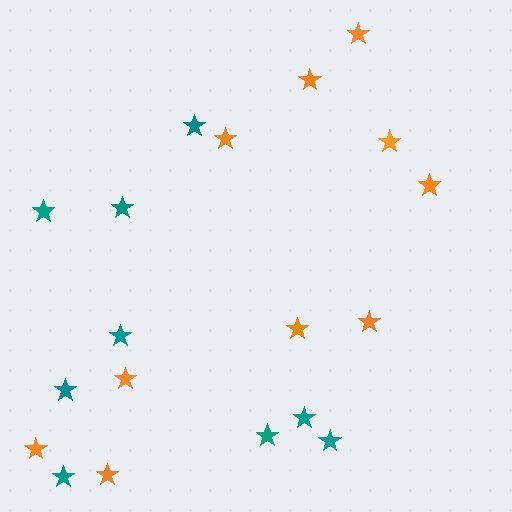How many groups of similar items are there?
There are 2 groups: one group of orange stars (10) and one group of teal stars (9).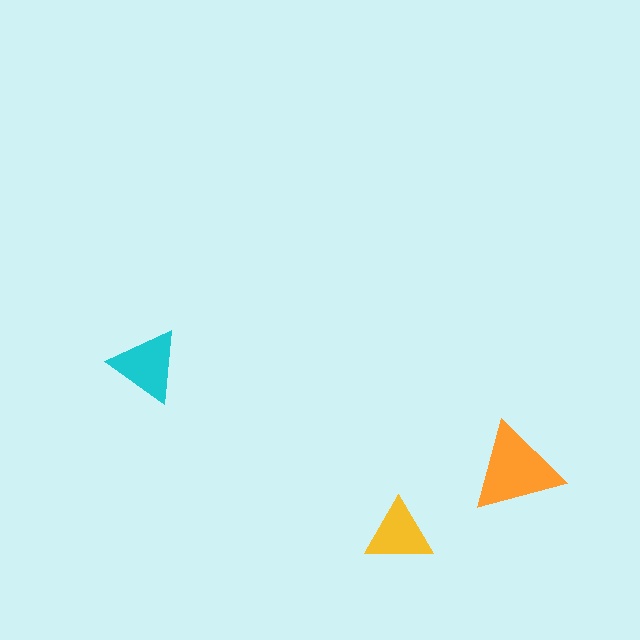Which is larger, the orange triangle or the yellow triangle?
The orange one.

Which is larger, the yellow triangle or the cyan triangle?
The cyan one.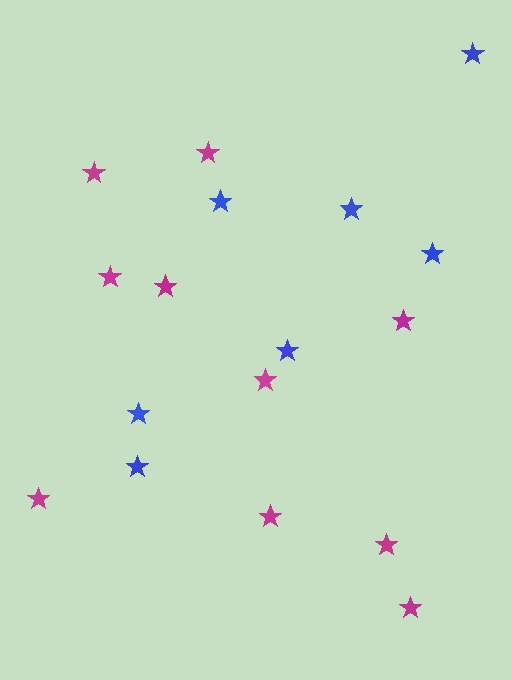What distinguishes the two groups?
There are 2 groups: one group of blue stars (7) and one group of magenta stars (10).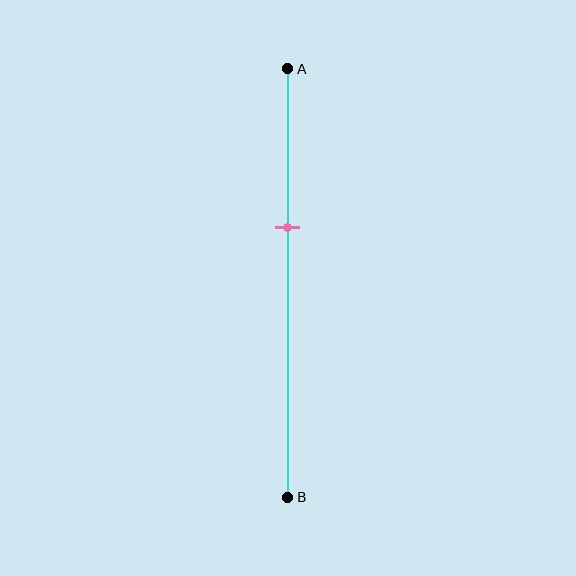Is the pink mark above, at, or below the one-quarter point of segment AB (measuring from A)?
The pink mark is below the one-quarter point of segment AB.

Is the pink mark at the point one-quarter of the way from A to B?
No, the mark is at about 35% from A, not at the 25% one-quarter point.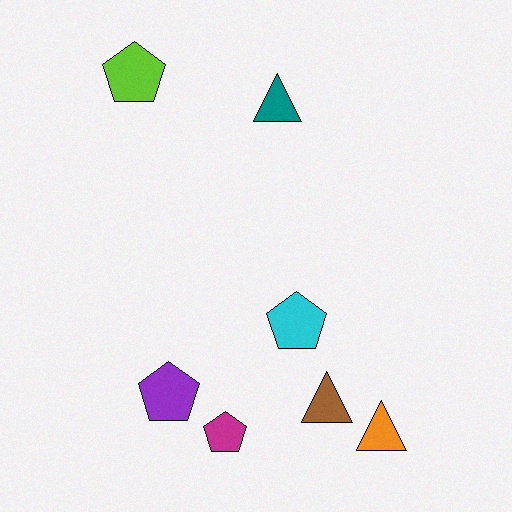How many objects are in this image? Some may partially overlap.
There are 7 objects.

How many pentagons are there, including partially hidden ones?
There are 4 pentagons.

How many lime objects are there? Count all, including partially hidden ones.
There is 1 lime object.